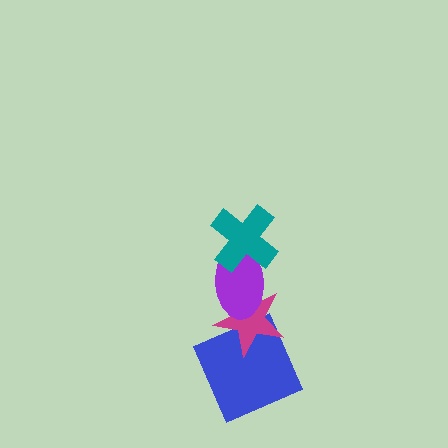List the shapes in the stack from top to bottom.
From top to bottom: the teal cross, the purple ellipse, the magenta star, the blue square.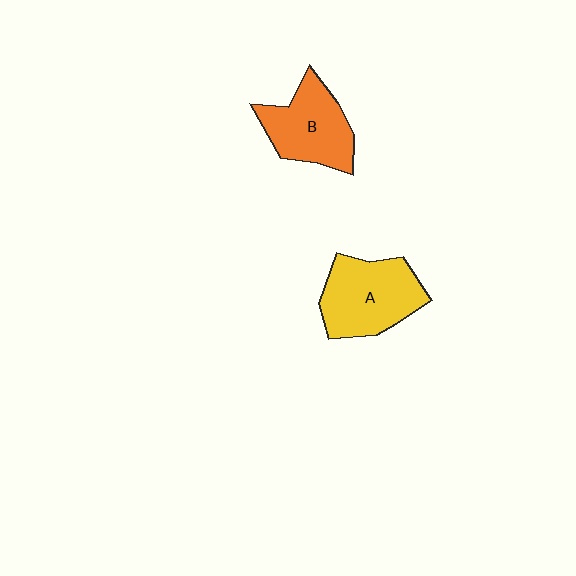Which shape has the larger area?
Shape A (yellow).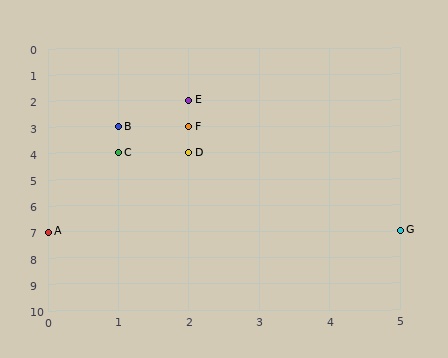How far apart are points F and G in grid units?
Points F and G are 3 columns and 4 rows apart (about 5.0 grid units diagonally).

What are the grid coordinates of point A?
Point A is at grid coordinates (0, 7).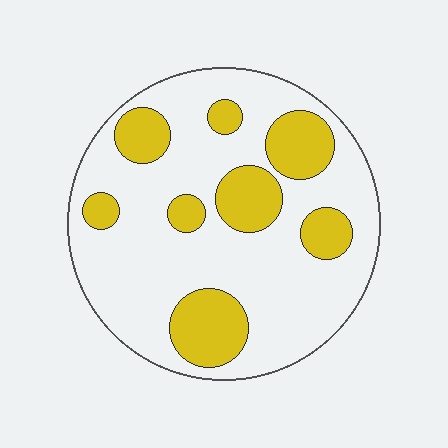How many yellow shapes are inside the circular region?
8.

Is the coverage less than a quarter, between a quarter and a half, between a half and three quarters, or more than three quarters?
Between a quarter and a half.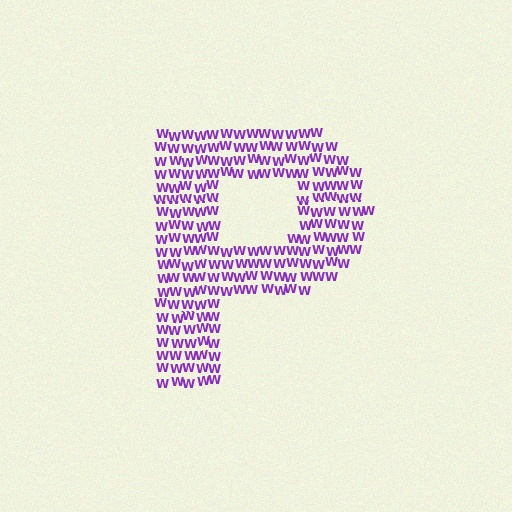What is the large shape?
The large shape is the letter P.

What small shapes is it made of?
It is made of small letter W's.